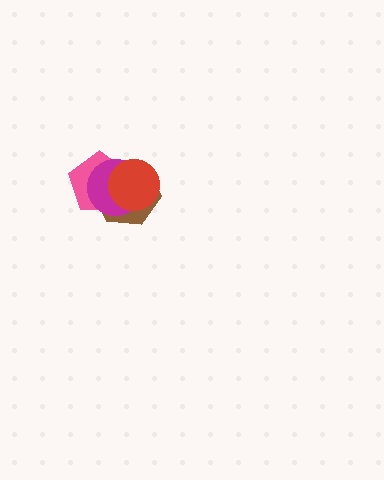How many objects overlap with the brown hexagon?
3 objects overlap with the brown hexagon.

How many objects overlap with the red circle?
3 objects overlap with the red circle.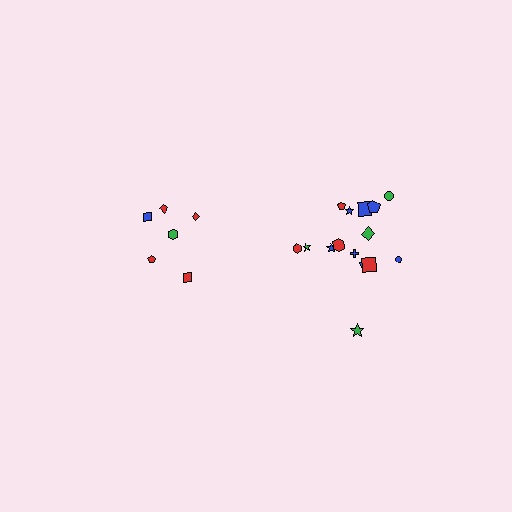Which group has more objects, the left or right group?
The right group.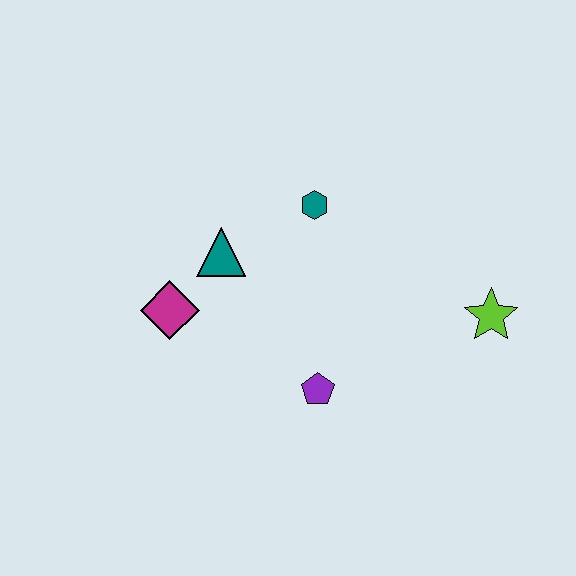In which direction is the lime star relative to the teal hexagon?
The lime star is to the right of the teal hexagon.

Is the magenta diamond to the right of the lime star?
No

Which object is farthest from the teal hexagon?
The lime star is farthest from the teal hexagon.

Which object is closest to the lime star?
The purple pentagon is closest to the lime star.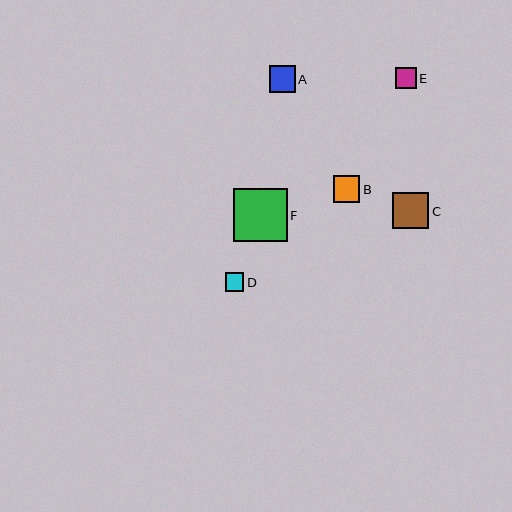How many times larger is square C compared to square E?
Square C is approximately 1.7 times the size of square E.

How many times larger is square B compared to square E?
Square B is approximately 1.3 times the size of square E.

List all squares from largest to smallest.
From largest to smallest: F, C, B, A, E, D.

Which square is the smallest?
Square D is the smallest with a size of approximately 19 pixels.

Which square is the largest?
Square F is the largest with a size of approximately 54 pixels.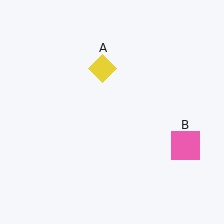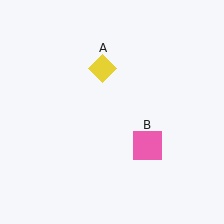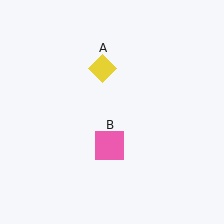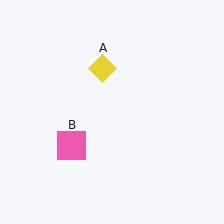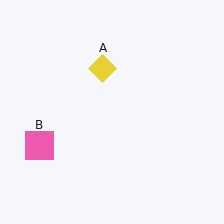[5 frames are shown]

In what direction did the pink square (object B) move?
The pink square (object B) moved left.